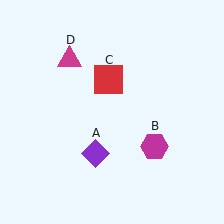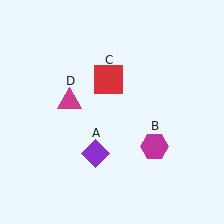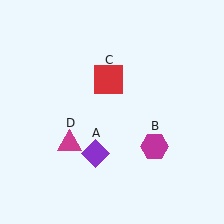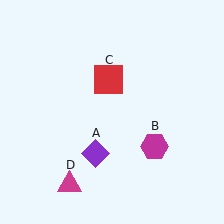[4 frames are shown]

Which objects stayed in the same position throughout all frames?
Purple diamond (object A) and magenta hexagon (object B) and red square (object C) remained stationary.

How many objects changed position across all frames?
1 object changed position: magenta triangle (object D).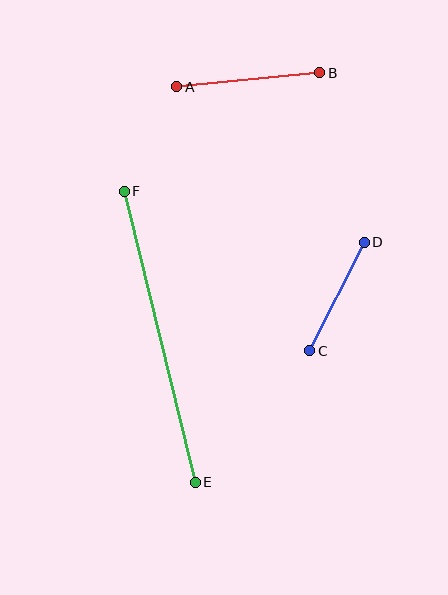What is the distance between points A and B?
The distance is approximately 144 pixels.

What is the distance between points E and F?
The distance is approximately 300 pixels.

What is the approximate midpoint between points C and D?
The midpoint is at approximately (337, 297) pixels.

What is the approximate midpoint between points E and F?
The midpoint is at approximately (160, 337) pixels.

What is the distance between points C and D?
The distance is approximately 121 pixels.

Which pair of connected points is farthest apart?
Points E and F are farthest apart.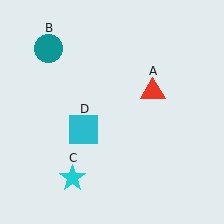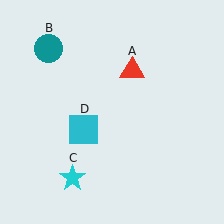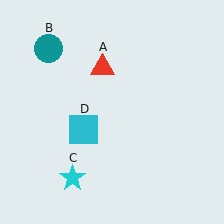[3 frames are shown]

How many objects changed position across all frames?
1 object changed position: red triangle (object A).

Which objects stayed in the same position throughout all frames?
Teal circle (object B) and cyan star (object C) and cyan square (object D) remained stationary.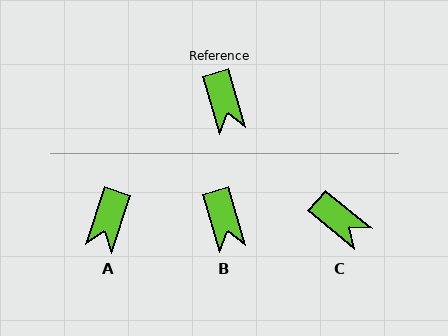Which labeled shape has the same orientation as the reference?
B.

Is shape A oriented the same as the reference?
No, it is off by about 35 degrees.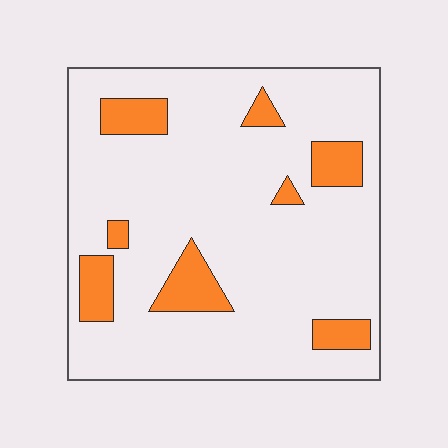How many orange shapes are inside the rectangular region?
8.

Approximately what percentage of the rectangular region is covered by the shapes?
Approximately 15%.